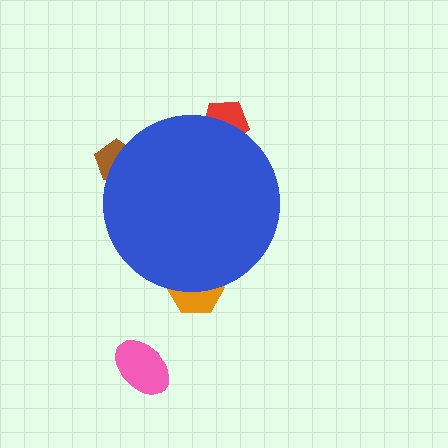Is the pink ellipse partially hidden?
No, the pink ellipse is fully visible.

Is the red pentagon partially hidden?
Yes, the red pentagon is partially hidden behind the blue circle.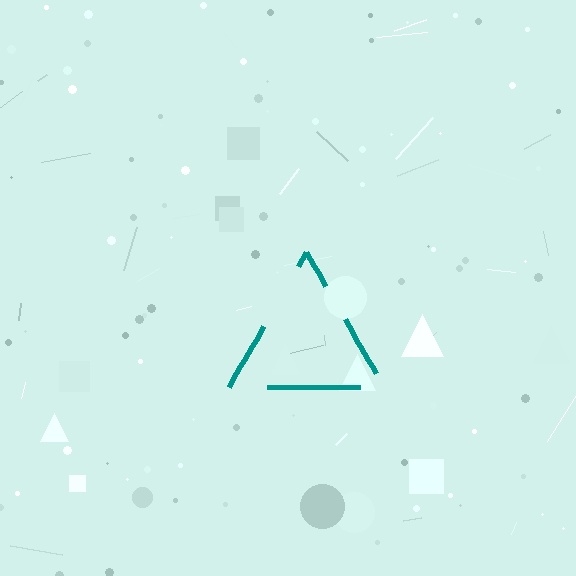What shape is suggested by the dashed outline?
The dashed outline suggests a triangle.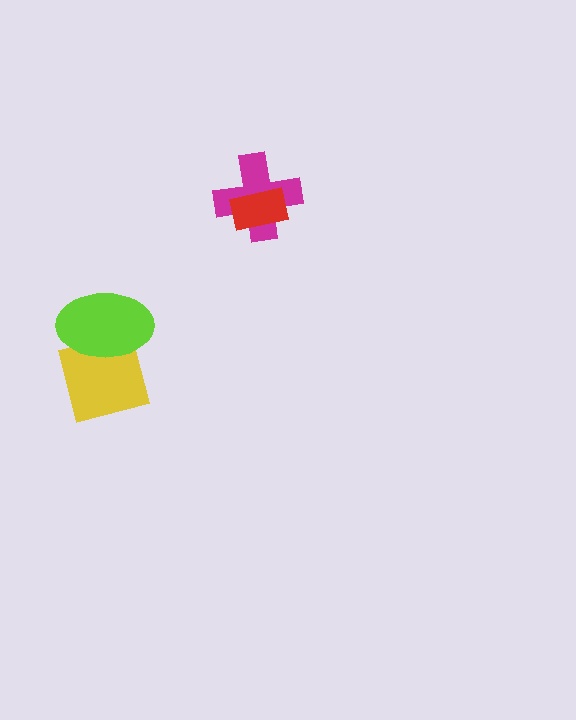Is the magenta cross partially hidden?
Yes, it is partially covered by another shape.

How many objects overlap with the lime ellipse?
1 object overlaps with the lime ellipse.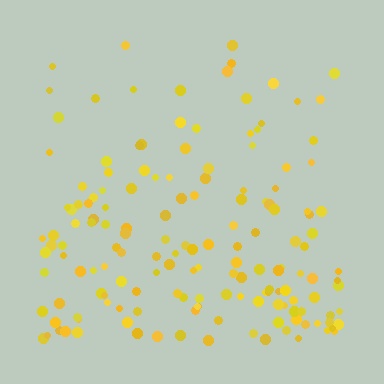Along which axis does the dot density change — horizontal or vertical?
Vertical.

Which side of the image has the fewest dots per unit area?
The top.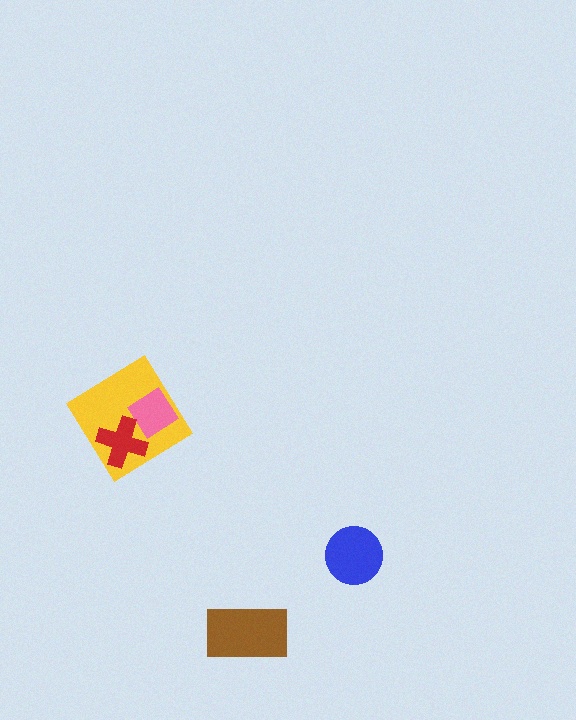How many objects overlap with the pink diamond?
2 objects overlap with the pink diamond.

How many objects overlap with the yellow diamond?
2 objects overlap with the yellow diamond.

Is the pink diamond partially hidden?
Yes, it is partially covered by another shape.